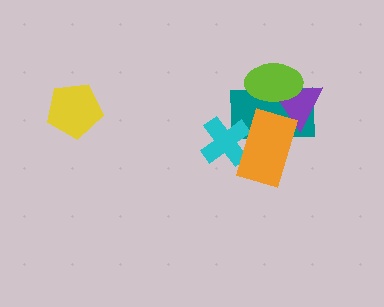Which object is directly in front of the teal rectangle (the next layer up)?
The purple triangle is directly in front of the teal rectangle.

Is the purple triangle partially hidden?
Yes, it is partially covered by another shape.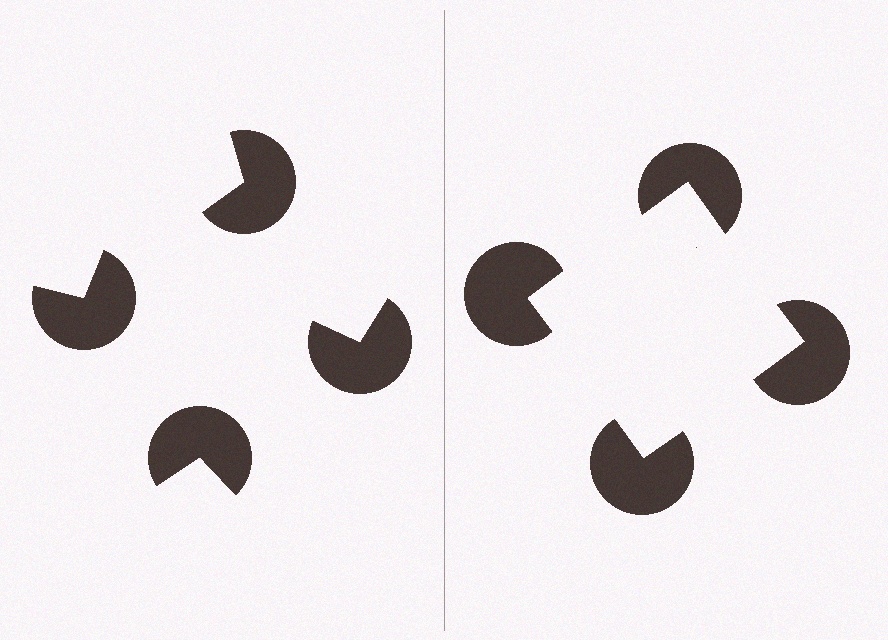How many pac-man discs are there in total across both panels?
8 — 4 on each side.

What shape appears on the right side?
An illusory square.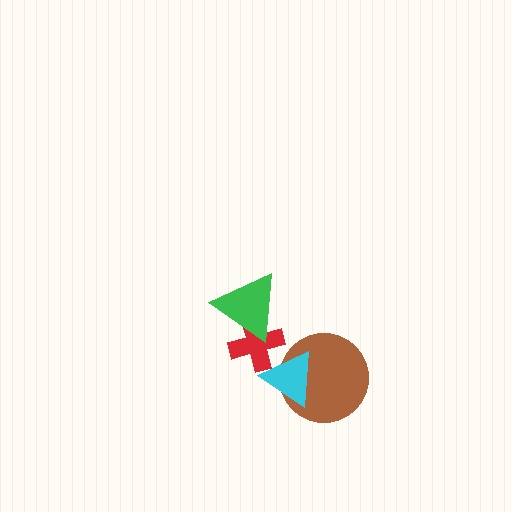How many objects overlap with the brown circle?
1 object overlaps with the brown circle.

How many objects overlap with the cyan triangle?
2 objects overlap with the cyan triangle.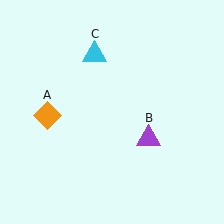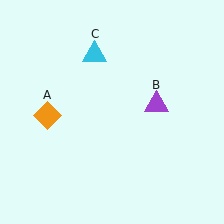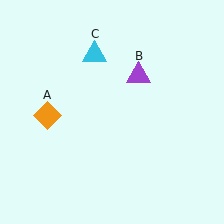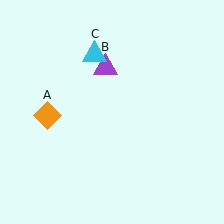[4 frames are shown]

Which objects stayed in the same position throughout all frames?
Orange diamond (object A) and cyan triangle (object C) remained stationary.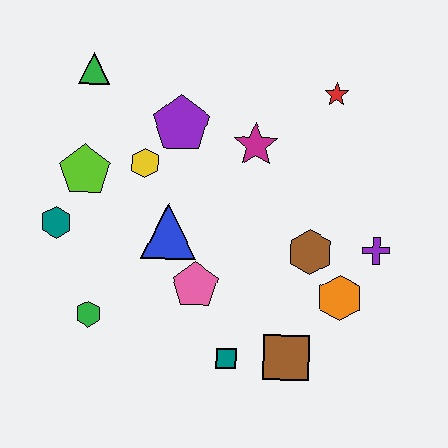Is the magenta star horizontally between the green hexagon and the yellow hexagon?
No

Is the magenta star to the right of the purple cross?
No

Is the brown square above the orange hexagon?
No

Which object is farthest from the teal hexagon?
The purple cross is farthest from the teal hexagon.